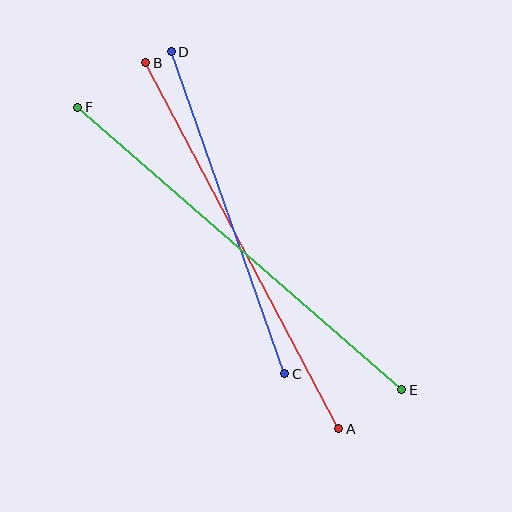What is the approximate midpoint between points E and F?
The midpoint is at approximately (240, 248) pixels.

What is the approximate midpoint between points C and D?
The midpoint is at approximately (228, 213) pixels.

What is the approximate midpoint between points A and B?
The midpoint is at approximately (242, 246) pixels.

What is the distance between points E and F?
The distance is approximately 430 pixels.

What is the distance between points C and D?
The distance is approximately 341 pixels.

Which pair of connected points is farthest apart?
Points E and F are farthest apart.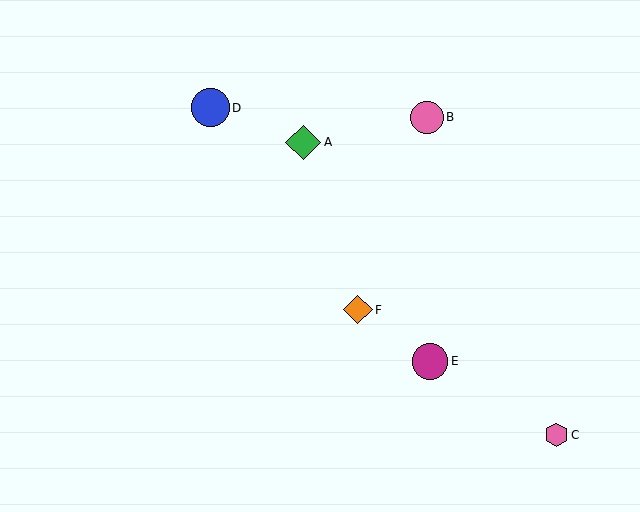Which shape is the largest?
The blue circle (labeled D) is the largest.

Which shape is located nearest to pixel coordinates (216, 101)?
The blue circle (labeled D) at (211, 108) is nearest to that location.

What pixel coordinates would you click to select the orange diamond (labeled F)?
Click at (358, 310) to select the orange diamond F.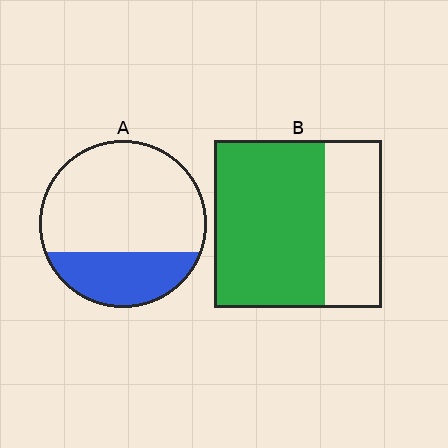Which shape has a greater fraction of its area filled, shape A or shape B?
Shape B.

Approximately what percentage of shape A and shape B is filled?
A is approximately 30% and B is approximately 65%.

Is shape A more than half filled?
No.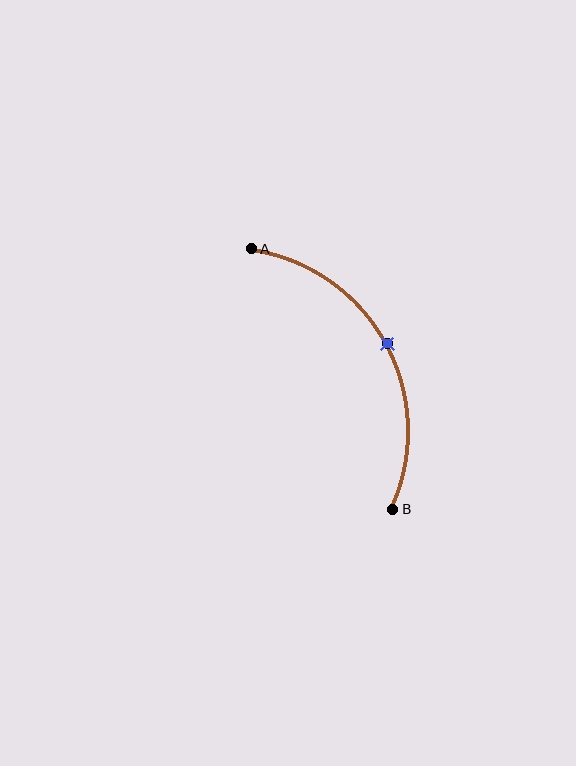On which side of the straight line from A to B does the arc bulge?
The arc bulges to the right of the straight line connecting A and B.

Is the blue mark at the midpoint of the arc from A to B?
Yes. The blue mark lies on the arc at equal arc-length from both A and B — it is the arc midpoint.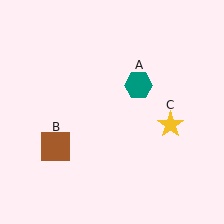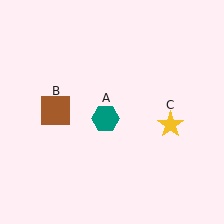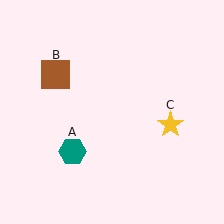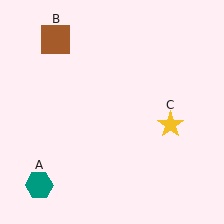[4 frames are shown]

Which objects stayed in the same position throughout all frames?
Yellow star (object C) remained stationary.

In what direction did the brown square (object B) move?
The brown square (object B) moved up.